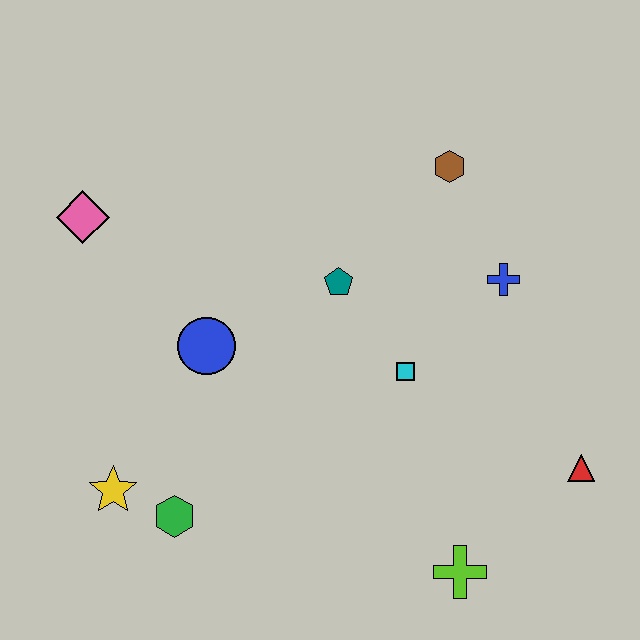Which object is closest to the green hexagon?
The yellow star is closest to the green hexagon.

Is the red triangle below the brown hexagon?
Yes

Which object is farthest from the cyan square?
The pink diamond is farthest from the cyan square.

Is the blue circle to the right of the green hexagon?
Yes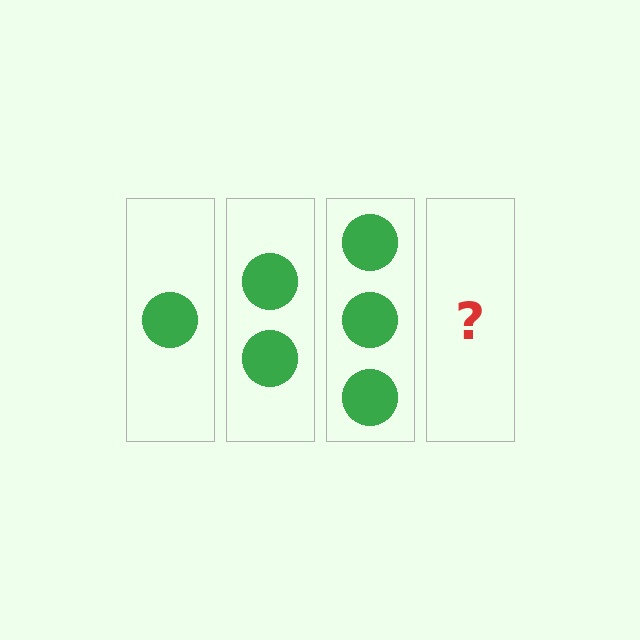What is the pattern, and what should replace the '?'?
The pattern is that each step adds one more circle. The '?' should be 4 circles.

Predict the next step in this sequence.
The next step is 4 circles.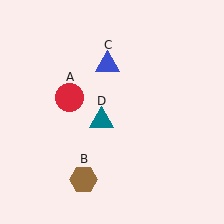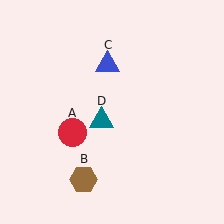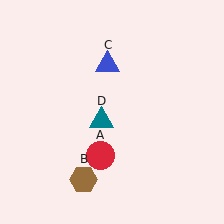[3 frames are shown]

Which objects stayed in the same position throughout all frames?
Brown hexagon (object B) and blue triangle (object C) and teal triangle (object D) remained stationary.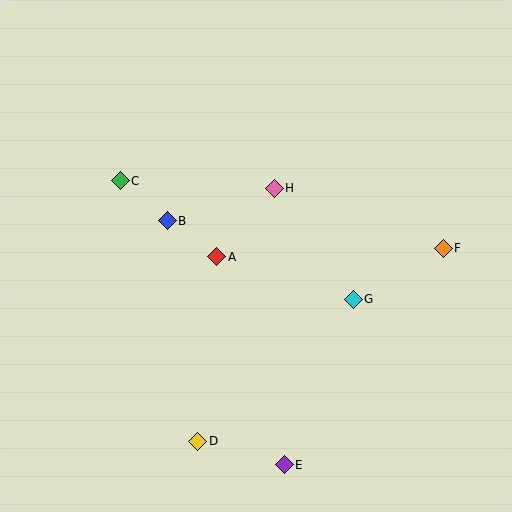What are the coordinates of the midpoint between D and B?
The midpoint between D and B is at (182, 331).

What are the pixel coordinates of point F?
Point F is at (443, 248).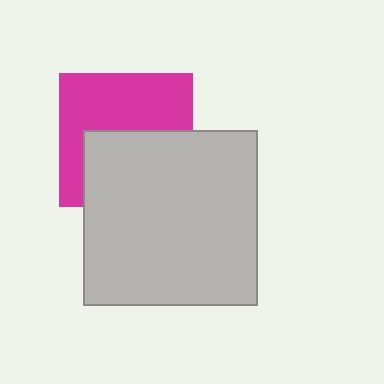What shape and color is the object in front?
The object in front is a light gray square.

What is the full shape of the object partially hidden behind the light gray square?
The partially hidden object is a magenta square.